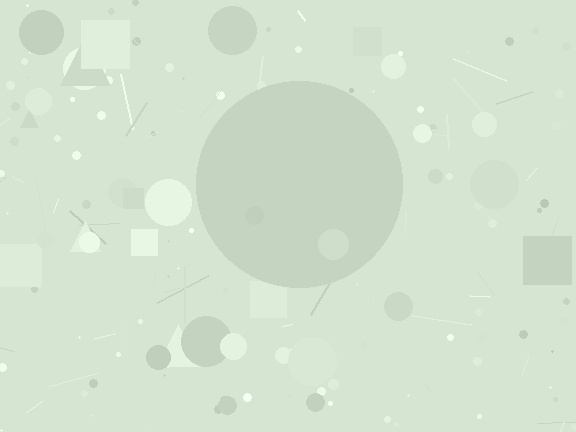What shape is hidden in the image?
A circle is hidden in the image.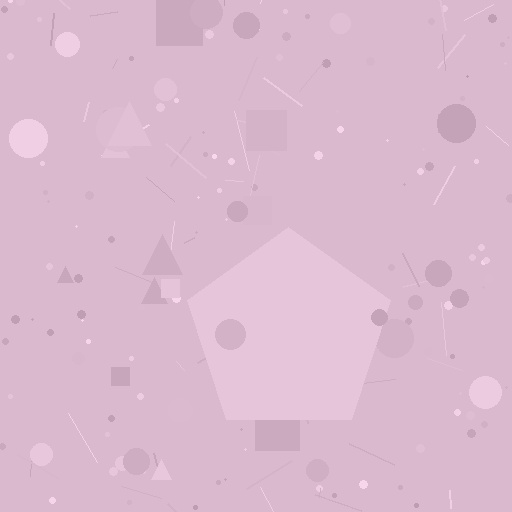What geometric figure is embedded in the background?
A pentagon is embedded in the background.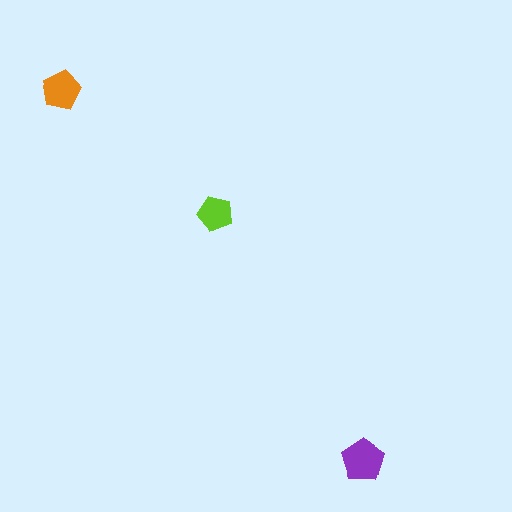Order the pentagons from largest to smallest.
the purple one, the orange one, the lime one.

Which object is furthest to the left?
The orange pentagon is leftmost.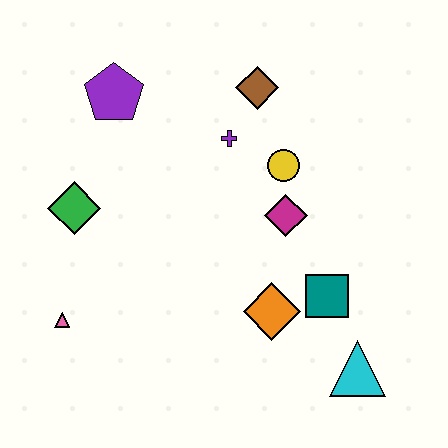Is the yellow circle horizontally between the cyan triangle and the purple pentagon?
Yes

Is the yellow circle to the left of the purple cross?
No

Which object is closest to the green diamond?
The pink triangle is closest to the green diamond.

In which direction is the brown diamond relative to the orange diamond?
The brown diamond is above the orange diamond.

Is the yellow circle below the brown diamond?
Yes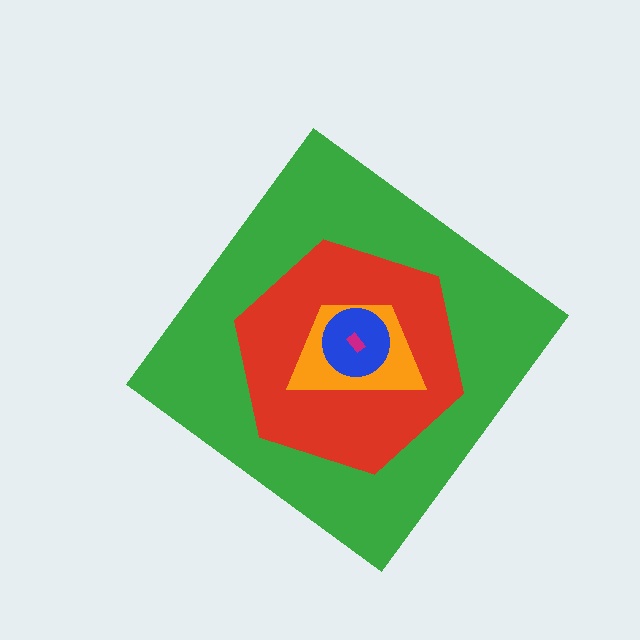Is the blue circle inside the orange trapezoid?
Yes.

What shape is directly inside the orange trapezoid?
The blue circle.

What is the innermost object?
The magenta rectangle.